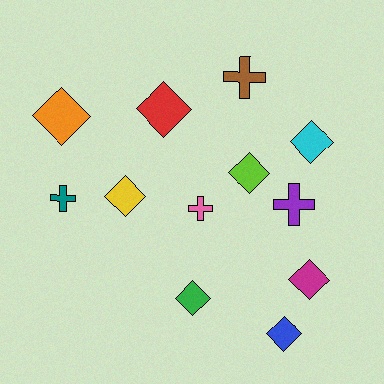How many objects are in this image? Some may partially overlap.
There are 12 objects.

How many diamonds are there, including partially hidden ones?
There are 8 diamonds.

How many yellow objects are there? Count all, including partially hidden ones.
There is 1 yellow object.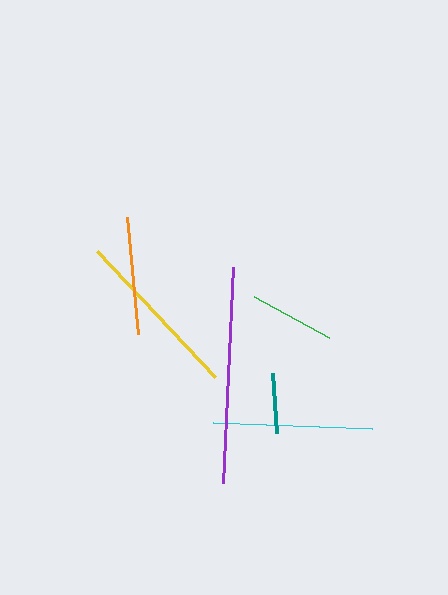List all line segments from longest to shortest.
From longest to shortest: purple, yellow, cyan, orange, green, teal.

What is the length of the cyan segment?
The cyan segment is approximately 159 pixels long.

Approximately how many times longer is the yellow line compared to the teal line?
The yellow line is approximately 2.9 times the length of the teal line.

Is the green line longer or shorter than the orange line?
The orange line is longer than the green line.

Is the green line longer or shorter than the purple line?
The purple line is longer than the green line.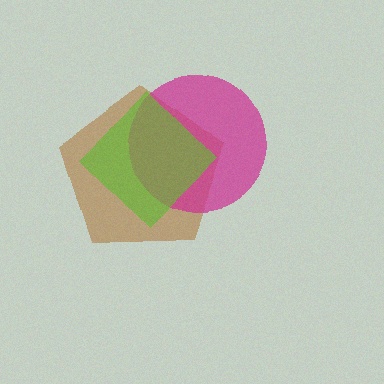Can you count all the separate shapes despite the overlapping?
Yes, there are 3 separate shapes.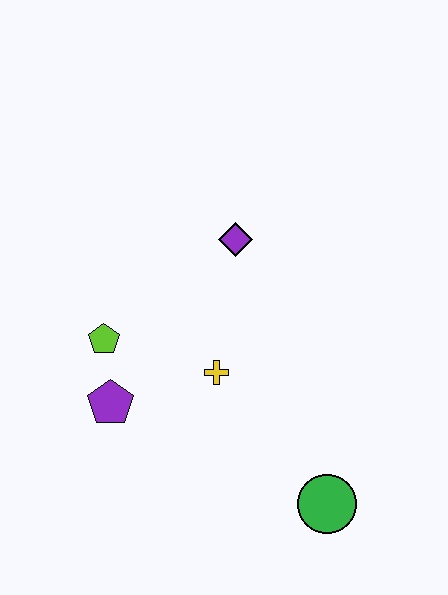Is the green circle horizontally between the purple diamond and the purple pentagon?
No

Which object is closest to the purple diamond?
The yellow cross is closest to the purple diamond.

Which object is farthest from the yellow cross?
The green circle is farthest from the yellow cross.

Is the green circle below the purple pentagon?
Yes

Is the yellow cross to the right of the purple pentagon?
Yes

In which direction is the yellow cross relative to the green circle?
The yellow cross is above the green circle.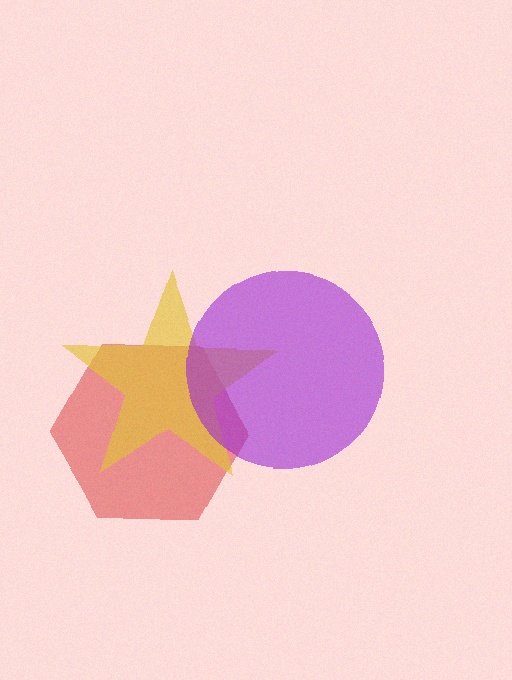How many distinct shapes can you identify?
There are 3 distinct shapes: a red hexagon, a yellow star, a purple circle.